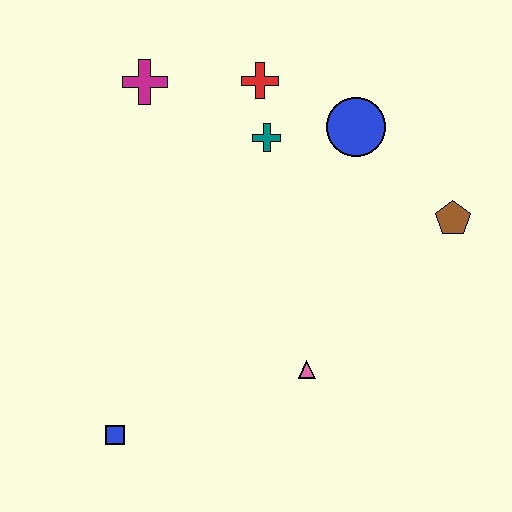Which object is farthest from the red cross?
The blue square is farthest from the red cross.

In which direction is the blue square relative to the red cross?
The blue square is below the red cross.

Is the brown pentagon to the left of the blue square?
No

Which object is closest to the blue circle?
The teal cross is closest to the blue circle.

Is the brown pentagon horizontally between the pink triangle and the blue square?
No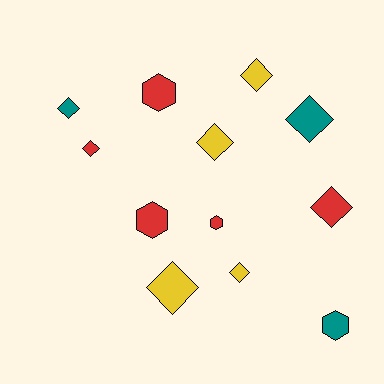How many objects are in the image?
There are 12 objects.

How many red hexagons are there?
There are 3 red hexagons.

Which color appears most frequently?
Red, with 5 objects.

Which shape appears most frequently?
Diamond, with 8 objects.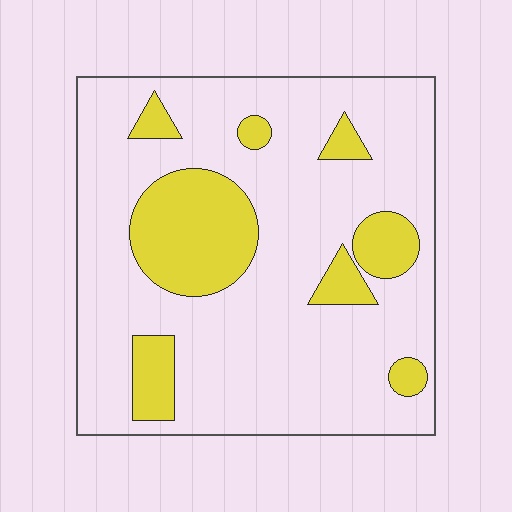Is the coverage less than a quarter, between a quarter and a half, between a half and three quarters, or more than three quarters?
Less than a quarter.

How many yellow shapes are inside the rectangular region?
8.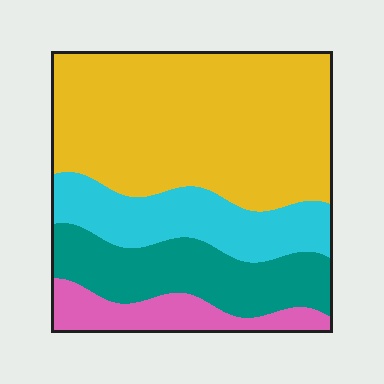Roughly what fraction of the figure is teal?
Teal covers 20% of the figure.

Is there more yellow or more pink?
Yellow.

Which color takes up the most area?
Yellow, at roughly 50%.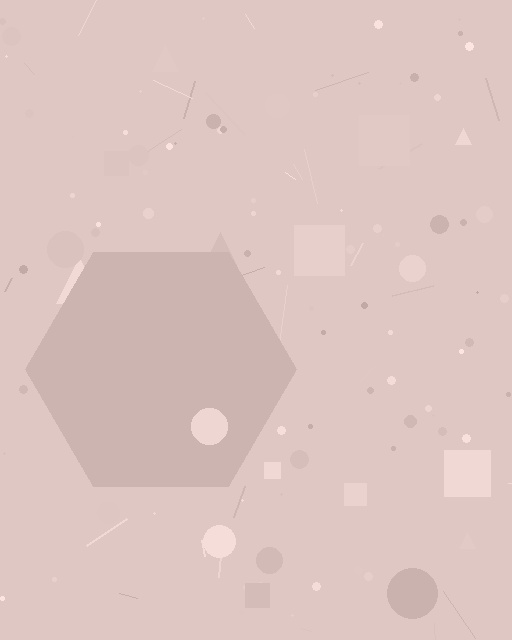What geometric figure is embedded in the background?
A hexagon is embedded in the background.